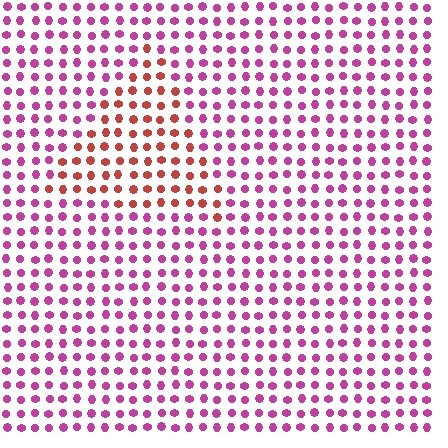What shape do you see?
I see a triangle.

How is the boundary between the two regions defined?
The boundary is defined purely by a slight shift in hue (about 46 degrees). Spacing, size, and orientation are identical on both sides.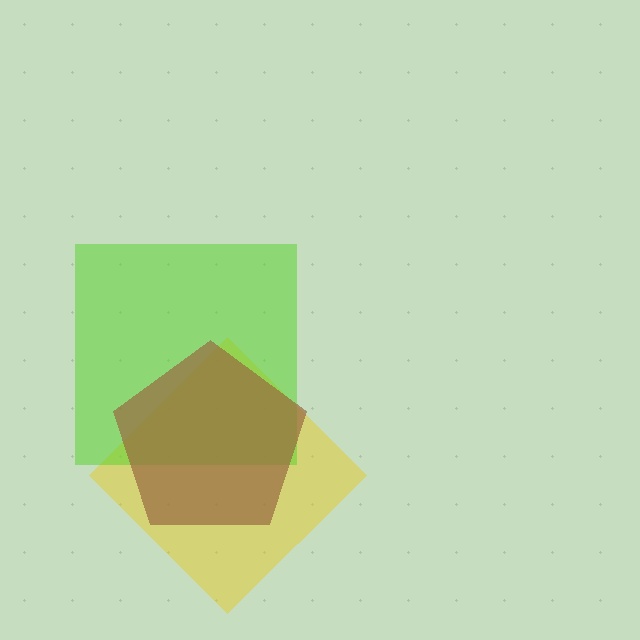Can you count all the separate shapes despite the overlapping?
Yes, there are 3 separate shapes.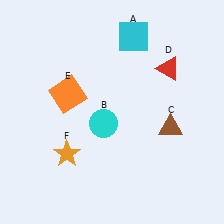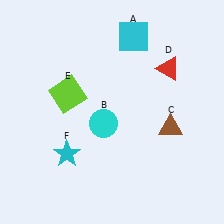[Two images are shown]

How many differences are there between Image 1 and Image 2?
There are 2 differences between the two images.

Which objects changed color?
E changed from orange to lime. F changed from orange to cyan.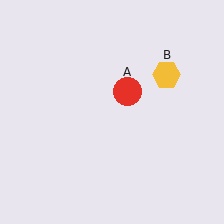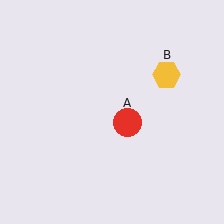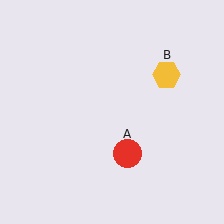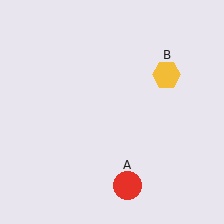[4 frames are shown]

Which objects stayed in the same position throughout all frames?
Yellow hexagon (object B) remained stationary.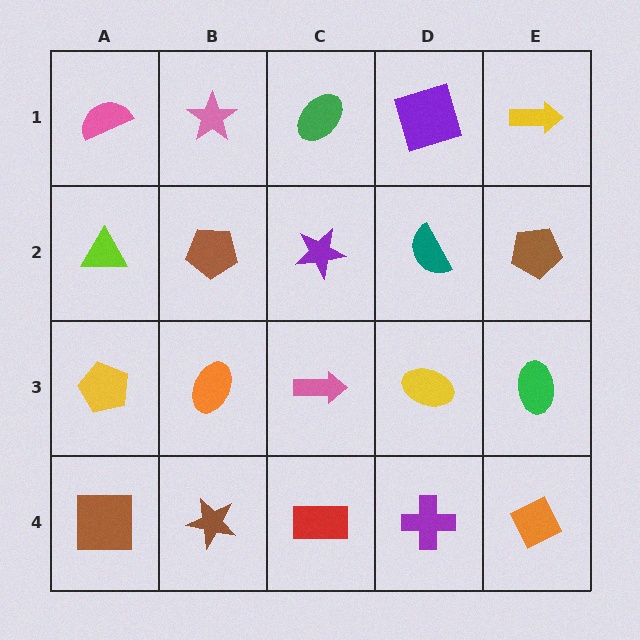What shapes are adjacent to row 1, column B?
A brown pentagon (row 2, column B), a pink semicircle (row 1, column A), a green ellipse (row 1, column C).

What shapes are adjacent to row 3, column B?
A brown pentagon (row 2, column B), a brown star (row 4, column B), a yellow pentagon (row 3, column A), a pink arrow (row 3, column C).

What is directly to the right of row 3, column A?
An orange ellipse.